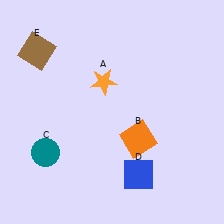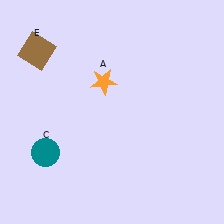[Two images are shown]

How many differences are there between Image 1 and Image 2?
There are 2 differences between the two images.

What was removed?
The orange square (B), the blue square (D) were removed in Image 2.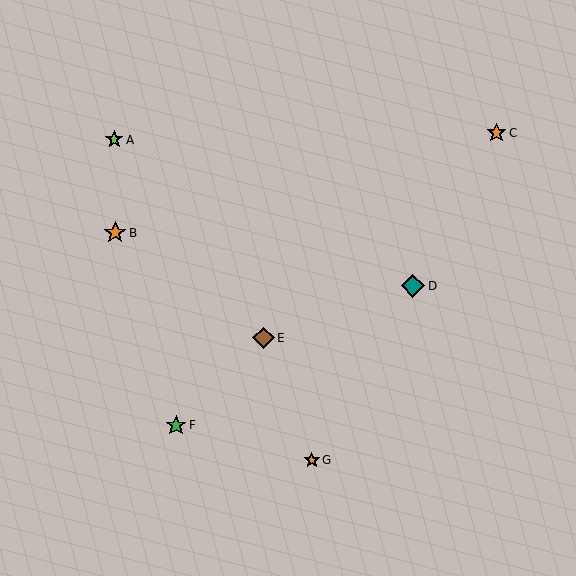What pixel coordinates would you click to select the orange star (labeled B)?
Click at (115, 233) to select the orange star B.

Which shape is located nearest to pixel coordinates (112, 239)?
The orange star (labeled B) at (115, 233) is nearest to that location.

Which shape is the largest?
The teal diamond (labeled D) is the largest.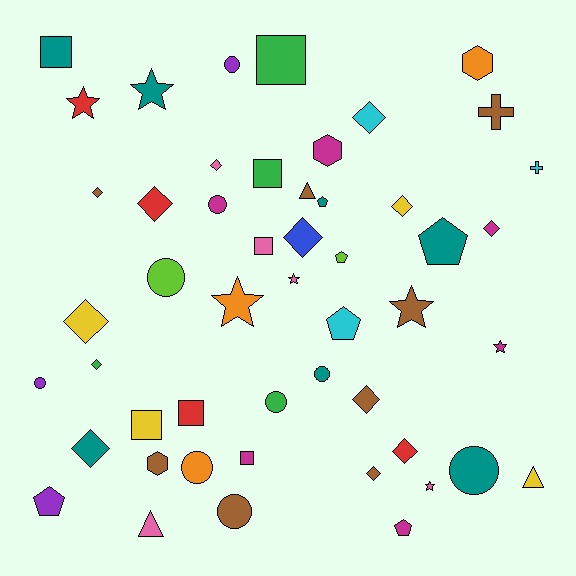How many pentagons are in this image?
There are 6 pentagons.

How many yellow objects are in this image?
There are 4 yellow objects.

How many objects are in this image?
There are 50 objects.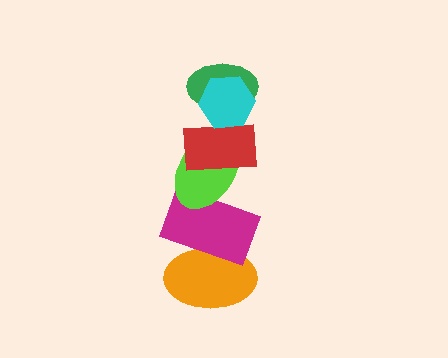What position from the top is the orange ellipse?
The orange ellipse is 6th from the top.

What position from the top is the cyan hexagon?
The cyan hexagon is 1st from the top.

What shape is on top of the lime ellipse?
The red rectangle is on top of the lime ellipse.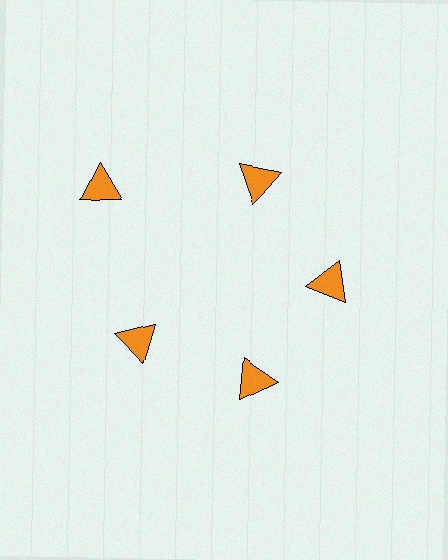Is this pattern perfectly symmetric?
No. The 5 orange triangles are arranged in a ring, but one element near the 10 o'clock position is pushed outward from the center, breaking the 5-fold rotational symmetry.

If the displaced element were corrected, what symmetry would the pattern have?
It would have 5-fold rotational symmetry — the pattern would map onto itself every 72 degrees.